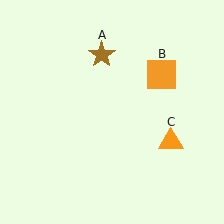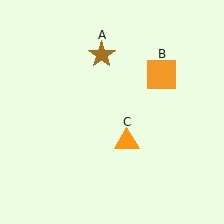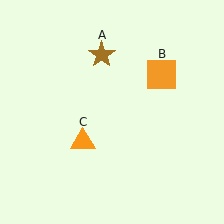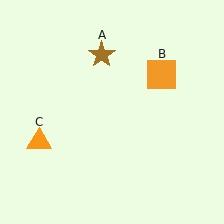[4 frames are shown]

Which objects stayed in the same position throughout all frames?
Brown star (object A) and orange square (object B) remained stationary.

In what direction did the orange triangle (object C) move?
The orange triangle (object C) moved left.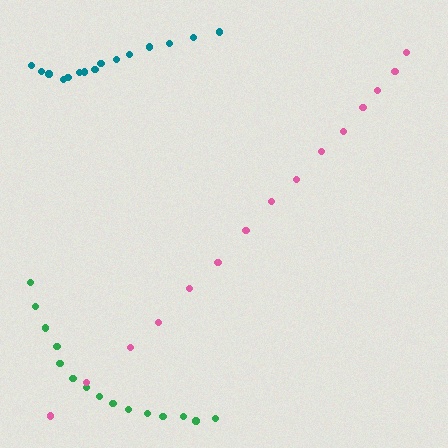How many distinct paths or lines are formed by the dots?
There are 3 distinct paths.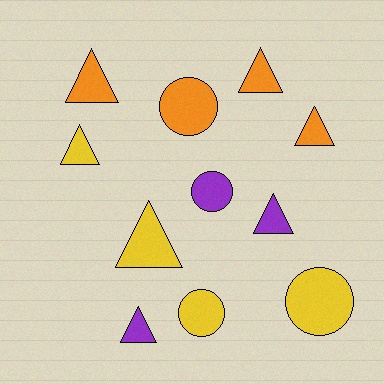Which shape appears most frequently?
Triangle, with 7 objects.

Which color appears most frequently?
Yellow, with 4 objects.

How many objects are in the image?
There are 11 objects.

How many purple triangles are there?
There are 2 purple triangles.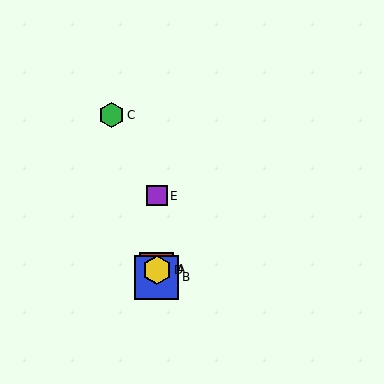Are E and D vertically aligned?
Yes, both are at x≈157.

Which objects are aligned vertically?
Objects A, B, D, E are aligned vertically.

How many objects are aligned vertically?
4 objects (A, B, D, E) are aligned vertically.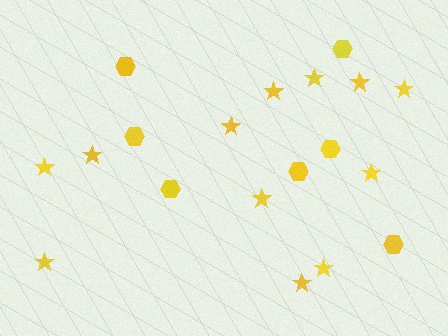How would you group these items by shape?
There are 2 groups: one group of stars (12) and one group of hexagons (7).